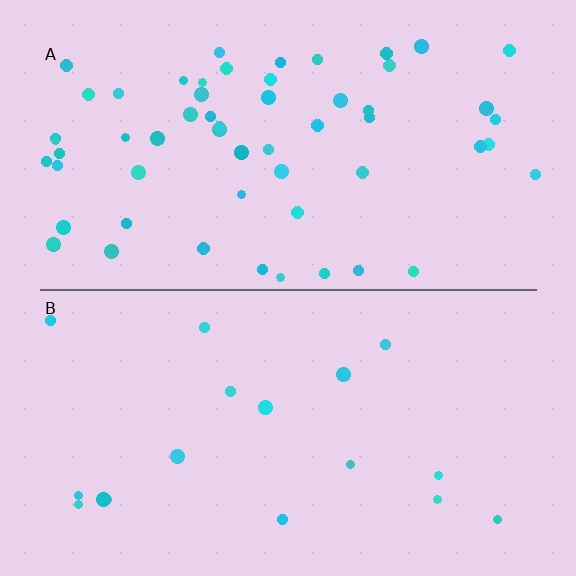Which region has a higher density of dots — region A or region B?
A (the top).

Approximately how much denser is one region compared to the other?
Approximately 3.3× — region A over region B.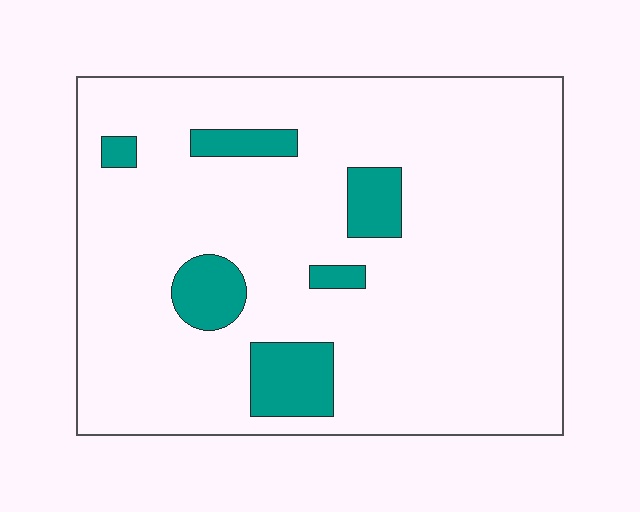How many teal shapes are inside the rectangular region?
6.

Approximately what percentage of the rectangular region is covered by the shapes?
Approximately 10%.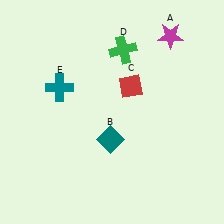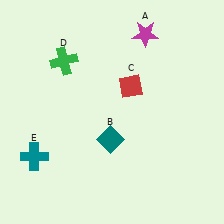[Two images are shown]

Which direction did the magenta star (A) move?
The magenta star (A) moved left.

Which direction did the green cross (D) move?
The green cross (D) moved left.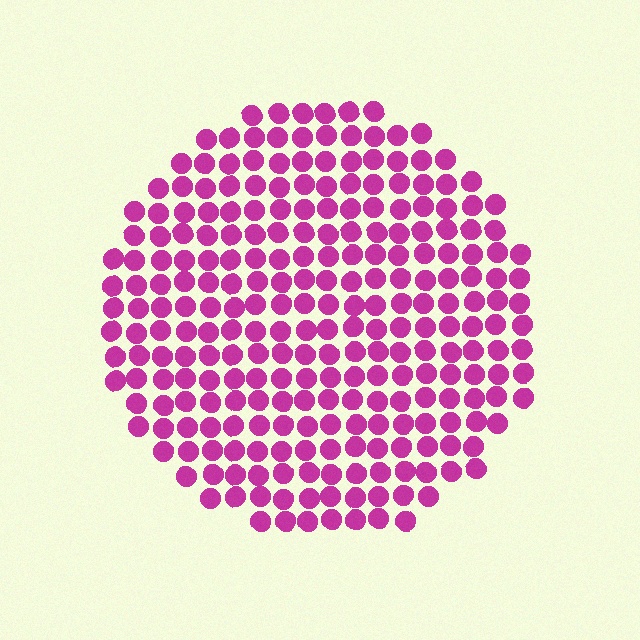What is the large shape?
The large shape is a circle.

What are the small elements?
The small elements are circles.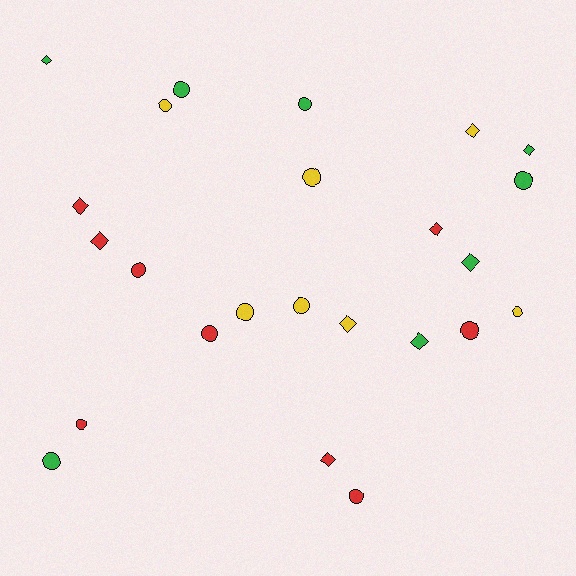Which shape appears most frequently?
Circle, with 14 objects.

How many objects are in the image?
There are 24 objects.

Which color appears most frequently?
Red, with 9 objects.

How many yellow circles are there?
There are 5 yellow circles.